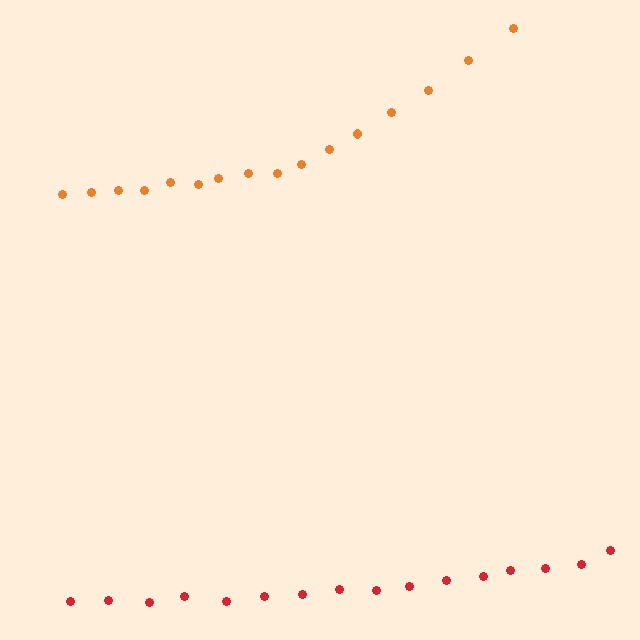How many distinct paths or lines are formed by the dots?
There are 2 distinct paths.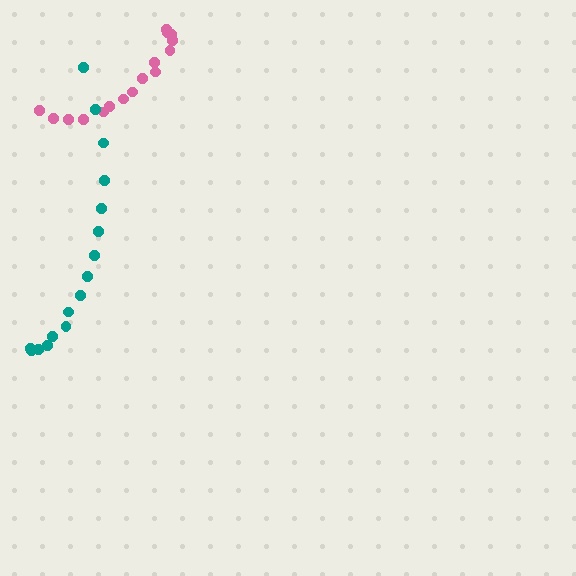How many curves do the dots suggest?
There are 2 distinct paths.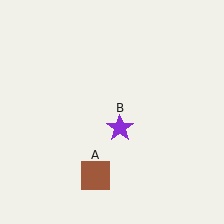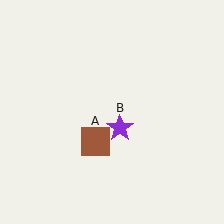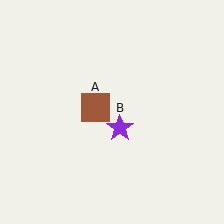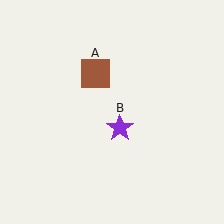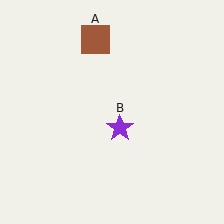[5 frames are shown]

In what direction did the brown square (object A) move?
The brown square (object A) moved up.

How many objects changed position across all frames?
1 object changed position: brown square (object A).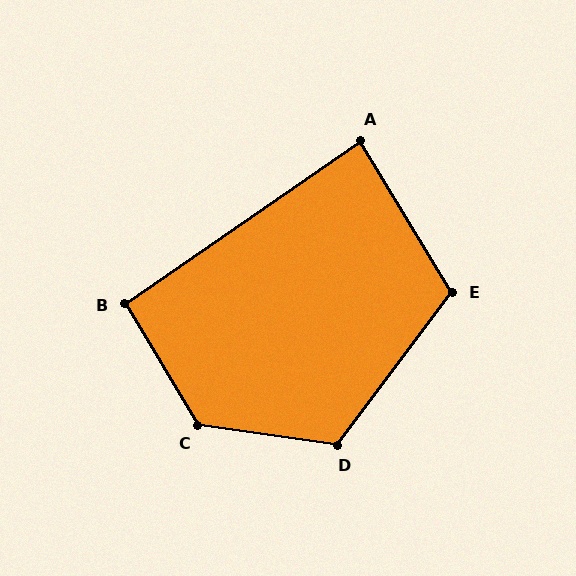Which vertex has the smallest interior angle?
A, at approximately 87 degrees.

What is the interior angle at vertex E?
Approximately 112 degrees (obtuse).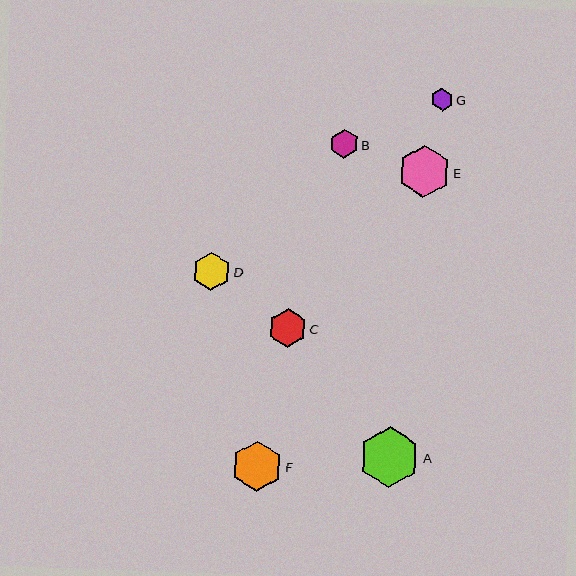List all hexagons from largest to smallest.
From largest to smallest: A, E, F, C, D, B, G.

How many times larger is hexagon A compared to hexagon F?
Hexagon A is approximately 1.2 times the size of hexagon F.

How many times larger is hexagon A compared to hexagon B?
Hexagon A is approximately 2.1 times the size of hexagon B.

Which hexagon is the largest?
Hexagon A is the largest with a size of approximately 61 pixels.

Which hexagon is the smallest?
Hexagon G is the smallest with a size of approximately 23 pixels.